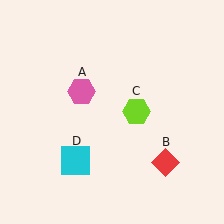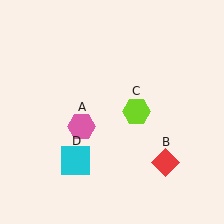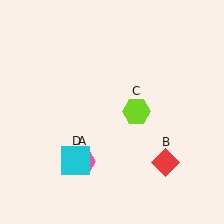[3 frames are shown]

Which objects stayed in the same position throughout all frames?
Red diamond (object B) and lime hexagon (object C) and cyan square (object D) remained stationary.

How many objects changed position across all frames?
1 object changed position: pink hexagon (object A).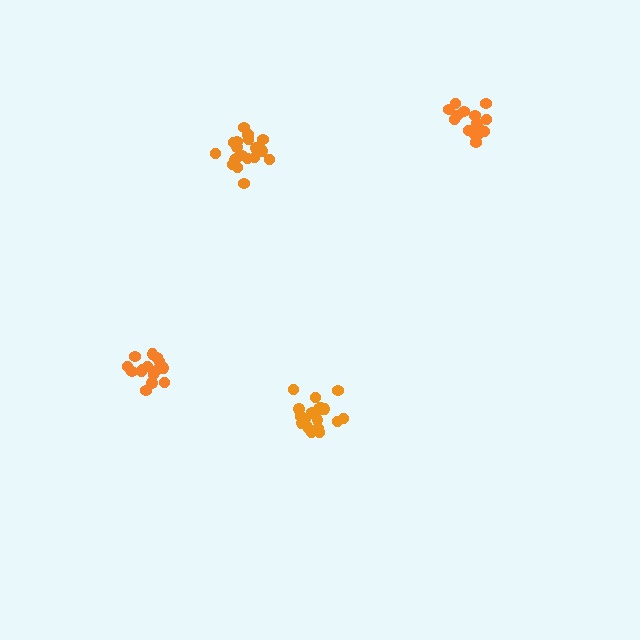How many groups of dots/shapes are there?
There are 4 groups.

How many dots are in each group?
Group 1: 21 dots, Group 2: 20 dots, Group 3: 15 dots, Group 4: 16 dots (72 total).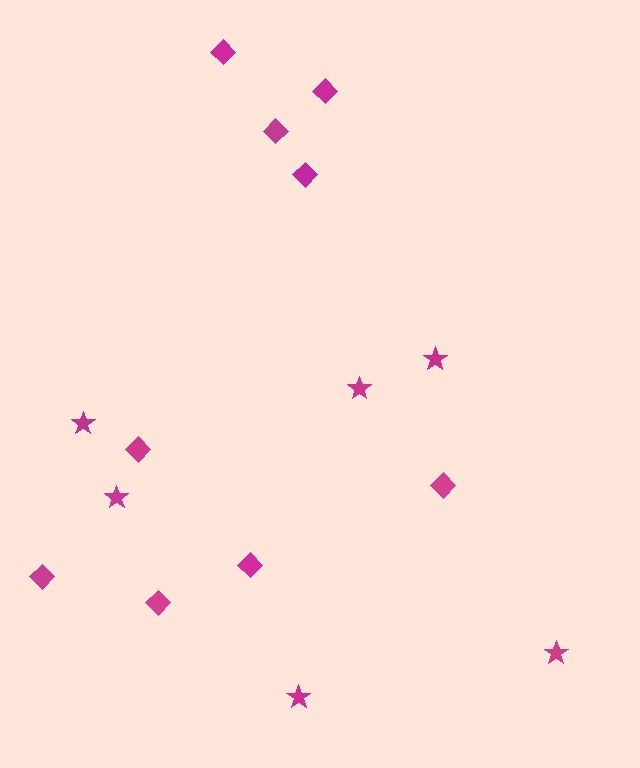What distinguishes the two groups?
There are 2 groups: one group of diamonds (9) and one group of stars (6).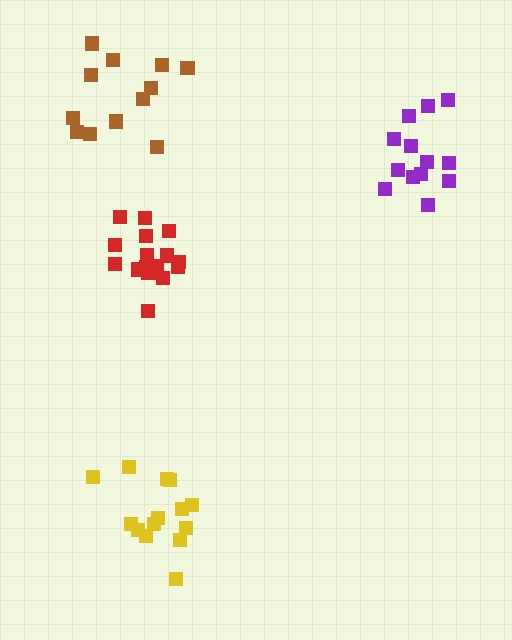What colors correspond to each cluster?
The clusters are colored: red, brown, purple, yellow.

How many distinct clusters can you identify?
There are 4 distinct clusters.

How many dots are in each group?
Group 1: 16 dots, Group 2: 12 dots, Group 3: 13 dots, Group 4: 14 dots (55 total).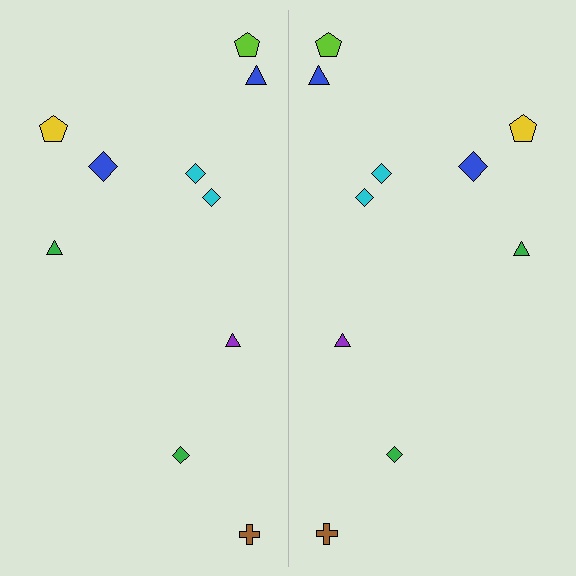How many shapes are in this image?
There are 20 shapes in this image.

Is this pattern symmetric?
Yes, this pattern has bilateral (reflection) symmetry.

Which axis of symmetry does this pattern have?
The pattern has a vertical axis of symmetry running through the center of the image.